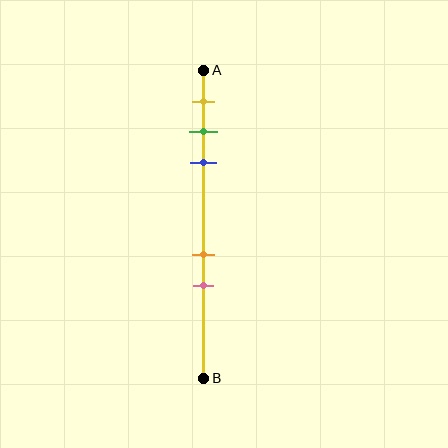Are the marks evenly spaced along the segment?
No, the marks are not evenly spaced.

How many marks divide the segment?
There are 5 marks dividing the segment.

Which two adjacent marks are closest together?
The green and blue marks are the closest adjacent pair.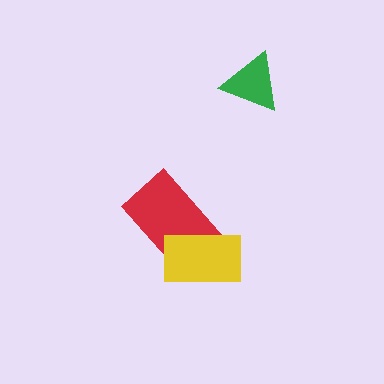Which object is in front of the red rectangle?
The yellow rectangle is in front of the red rectangle.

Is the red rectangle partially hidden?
Yes, it is partially covered by another shape.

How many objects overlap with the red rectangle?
1 object overlaps with the red rectangle.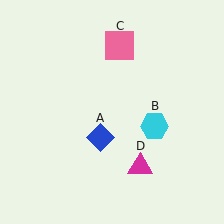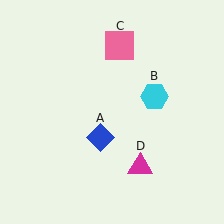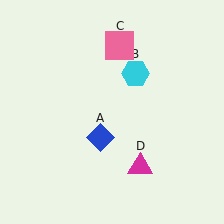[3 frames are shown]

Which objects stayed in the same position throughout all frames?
Blue diamond (object A) and pink square (object C) and magenta triangle (object D) remained stationary.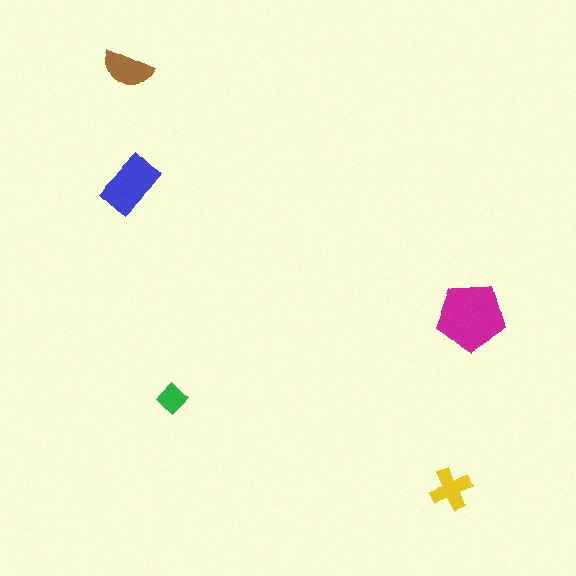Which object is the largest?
The magenta pentagon.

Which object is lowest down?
The yellow cross is bottommost.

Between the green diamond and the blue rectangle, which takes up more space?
The blue rectangle.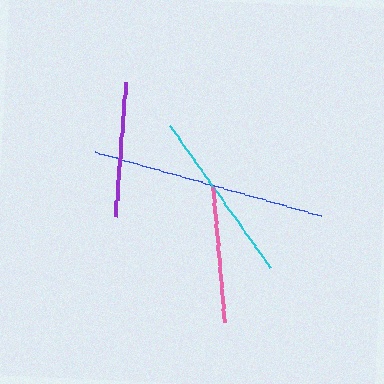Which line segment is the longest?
The blue line is the longest at approximately 236 pixels.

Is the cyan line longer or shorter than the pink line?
The cyan line is longer than the pink line.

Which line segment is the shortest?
The purple line is the shortest at approximately 135 pixels.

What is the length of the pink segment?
The pink segment is approximately 135 pixels long.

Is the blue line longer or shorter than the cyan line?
The blue line is longer than the cyan line.